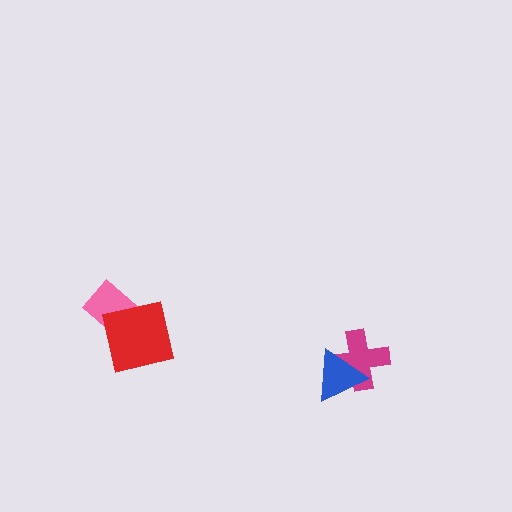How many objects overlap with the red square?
1 object overlaps with the red square.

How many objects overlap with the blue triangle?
1 object overlaps with the blue triangle.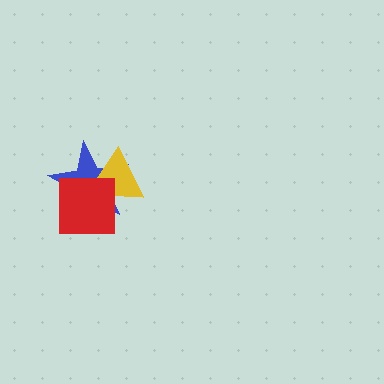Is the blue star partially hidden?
Yes, it is partially covered by another shape.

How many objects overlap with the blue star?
2 objects overlap with the blue star.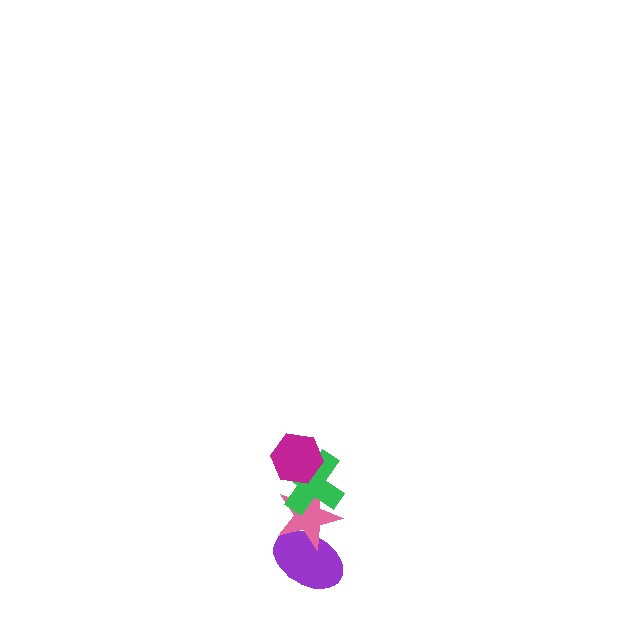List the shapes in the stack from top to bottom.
From top to bottom: the magenta hexagon, the green cross, the pink star, the purple ellipse.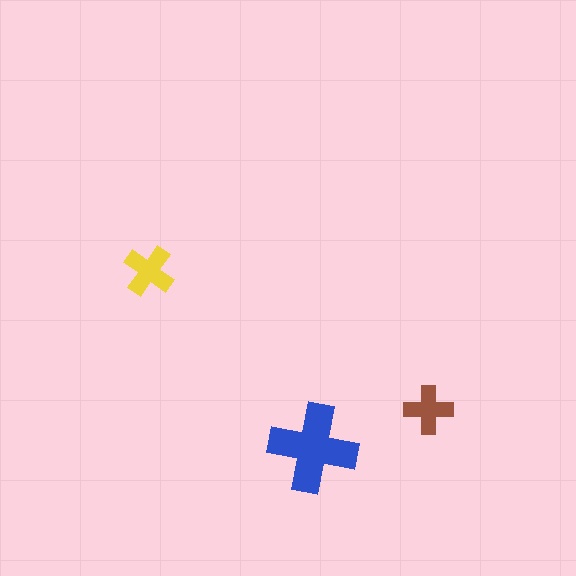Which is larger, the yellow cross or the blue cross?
The blue one.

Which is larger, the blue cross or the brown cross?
The blue one.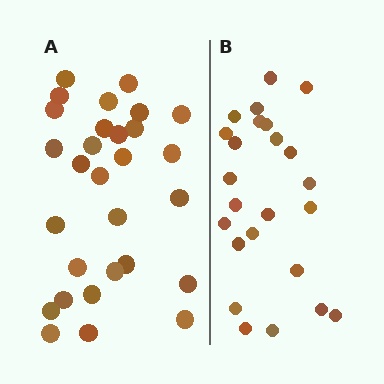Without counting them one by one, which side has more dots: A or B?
Region A (the left region) has more dots.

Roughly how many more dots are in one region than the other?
Region A has about 5 more dots than region B.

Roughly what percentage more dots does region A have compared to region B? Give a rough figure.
About 20% more.